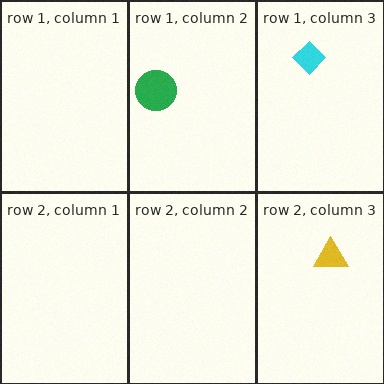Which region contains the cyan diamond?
The row 1, column 3 region.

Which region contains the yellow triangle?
The row 2, column 3 region.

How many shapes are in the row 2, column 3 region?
1.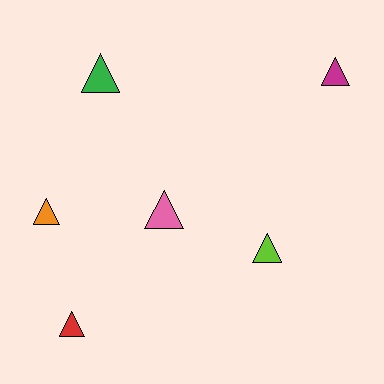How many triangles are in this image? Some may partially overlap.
There are 6 triangles.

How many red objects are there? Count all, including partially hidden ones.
There is 1 red object.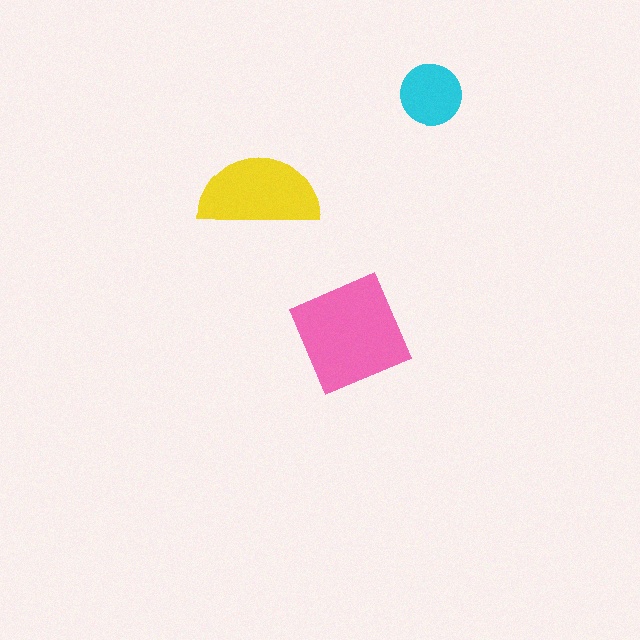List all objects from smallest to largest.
The cyan circle, the yellow semicircle, the pink square.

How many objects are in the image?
There are 3 objects in the image.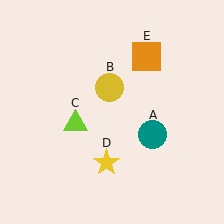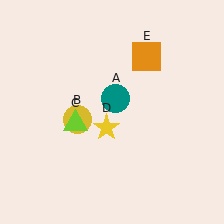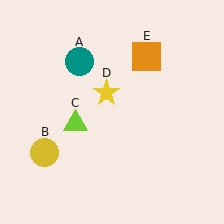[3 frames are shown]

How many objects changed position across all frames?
3 objects changed position: teal circle (object A), yellow circle (object B), yellow star (object D).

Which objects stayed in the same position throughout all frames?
Lime triangle (object C) and orange square (object E) remained stationary.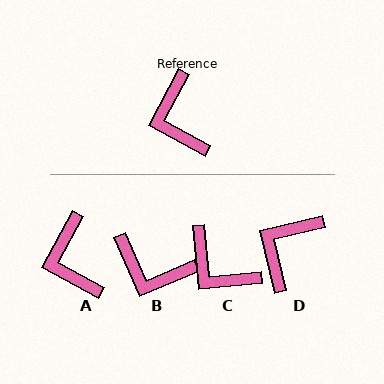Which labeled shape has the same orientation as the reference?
A.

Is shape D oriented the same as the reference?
No, it is off by about 49 degrees.